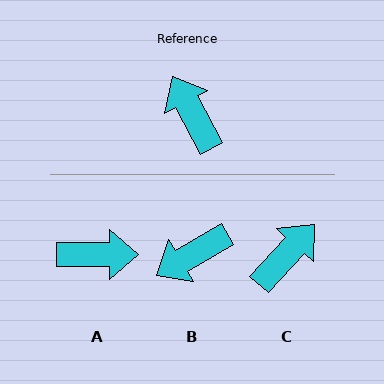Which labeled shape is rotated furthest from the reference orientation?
A, about 118 degrees away.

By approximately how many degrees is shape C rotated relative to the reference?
Approximately 70 degrees clockwise.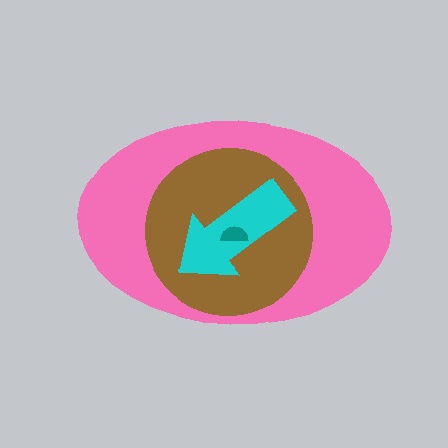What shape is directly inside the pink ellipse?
The brown circle.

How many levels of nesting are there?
4.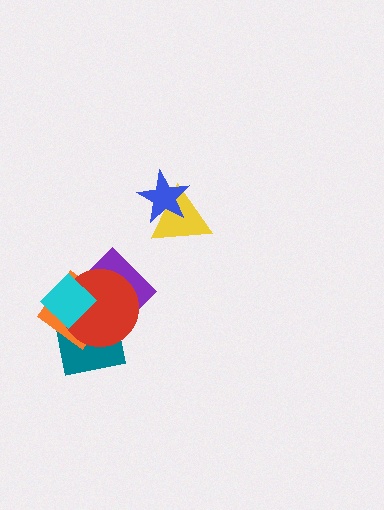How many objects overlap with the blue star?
1 object overlaps with the blue star.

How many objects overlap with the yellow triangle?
1 object overlaps with the yellow triangle.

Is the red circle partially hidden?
Yes, it is partially covered by another shape.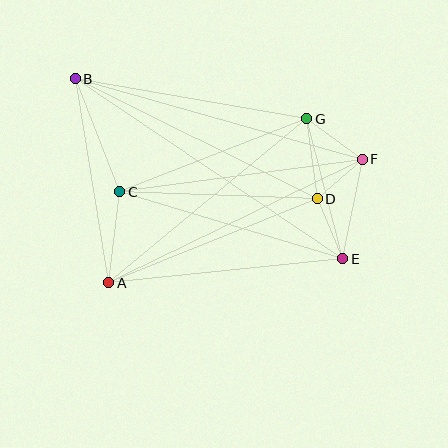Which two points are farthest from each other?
Points B and E are farthest from each other.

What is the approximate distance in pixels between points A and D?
The distance between A and D is approximately 224 pixels.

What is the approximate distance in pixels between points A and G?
The distance between A and G is approximately 257 pixels.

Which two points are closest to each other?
Points D and F are closest to each other.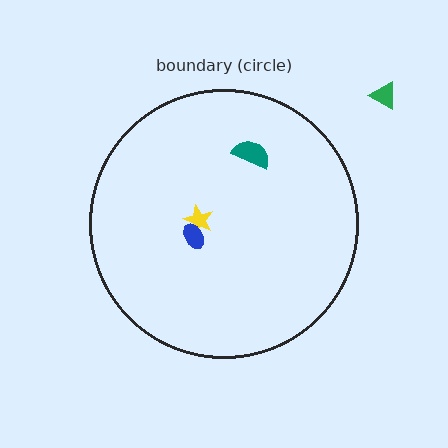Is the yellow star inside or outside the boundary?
Inside.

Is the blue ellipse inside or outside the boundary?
Inside.